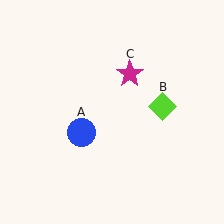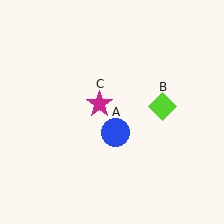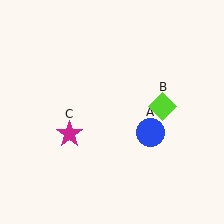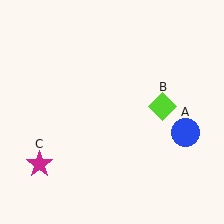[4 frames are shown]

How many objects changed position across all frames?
2 objects changed position: blue circle (object A), magenta star (object C).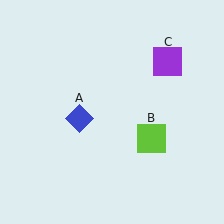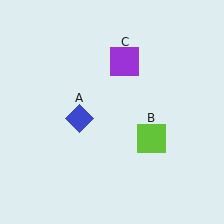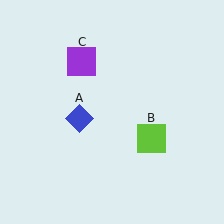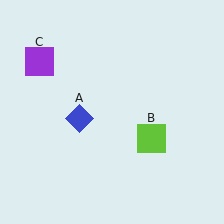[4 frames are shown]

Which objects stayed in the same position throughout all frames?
Blue diamond (object A) and lime square (object B) remained stationary.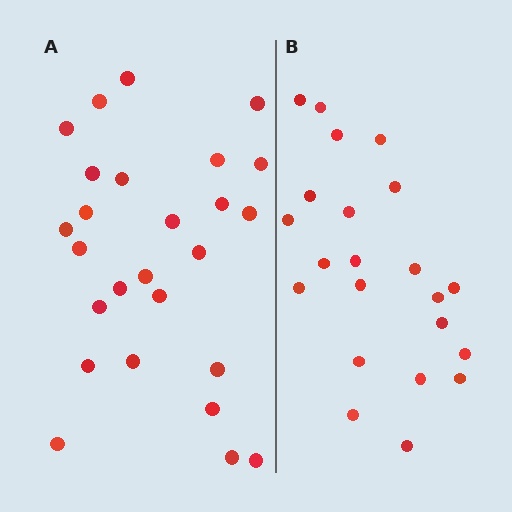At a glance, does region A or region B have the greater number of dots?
Region A (the left region) has more dots.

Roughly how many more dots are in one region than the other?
Region A has about 4 more dots than region B.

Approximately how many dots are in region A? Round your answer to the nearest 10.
About 30 dots. (The exact count is 26, which rounds to 30.)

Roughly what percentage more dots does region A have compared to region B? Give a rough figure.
About 20% more.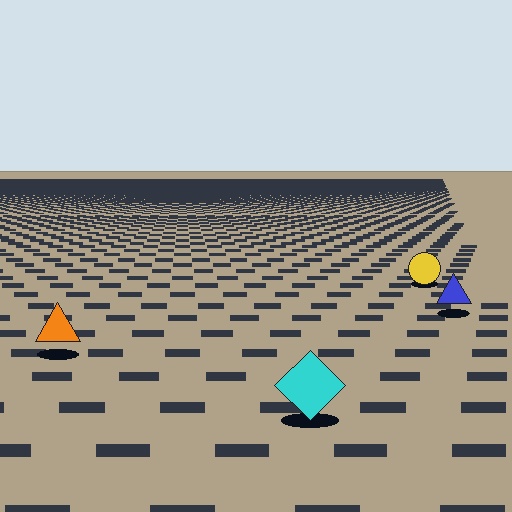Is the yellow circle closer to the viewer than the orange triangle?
No. The orange triangle is closer — you can tell from the texture gradient: the ground texture is coarser near it.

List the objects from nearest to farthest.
From nearest to farthest: the cyan diamond, the orange triangle, the blue triangle, the yellow circle.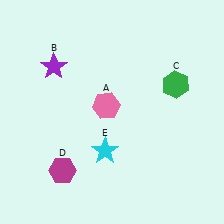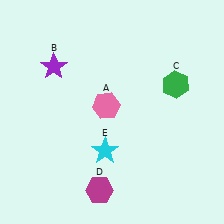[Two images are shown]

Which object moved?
The magenta hexagon (D) moved right.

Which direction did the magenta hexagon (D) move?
The magenta hexagon (D) moved right.